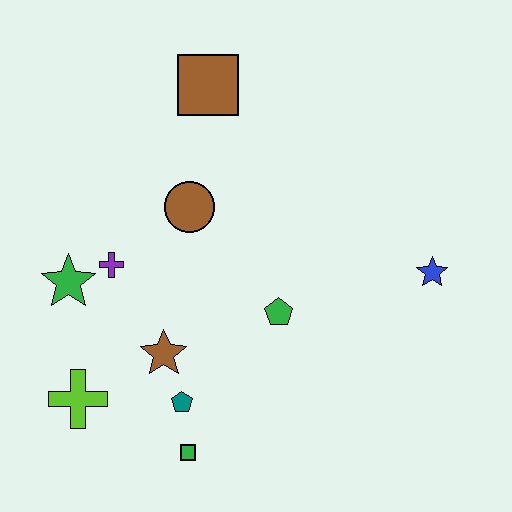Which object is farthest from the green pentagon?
The brown square is farthest from the green pentagon.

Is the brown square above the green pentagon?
Yes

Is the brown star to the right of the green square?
No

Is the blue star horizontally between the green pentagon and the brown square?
No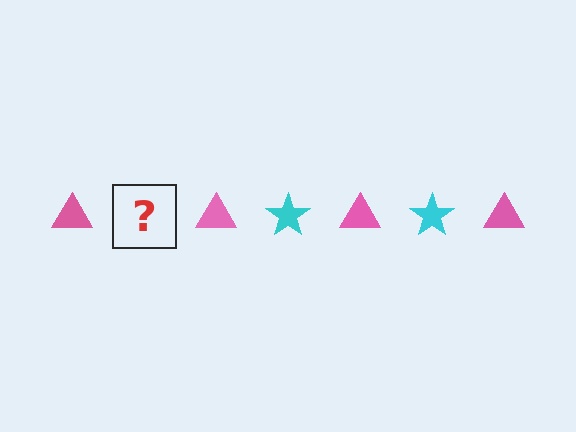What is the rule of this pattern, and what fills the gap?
The rule is that the pattern alternates between pink triangle and cyan star. The gap should be filled with a cyan star.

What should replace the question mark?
The question mark should be replaced with a cyan star.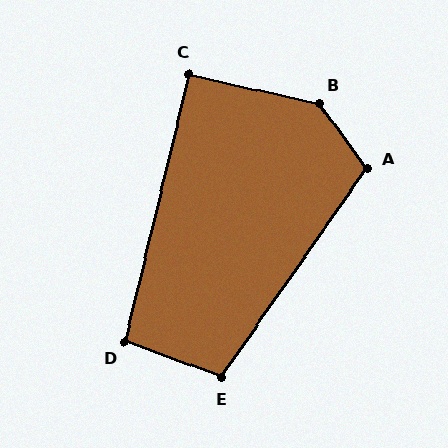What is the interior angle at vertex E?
Approximately 104 degrees (obtuse).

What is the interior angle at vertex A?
Approximately 109 degrees (obtuse).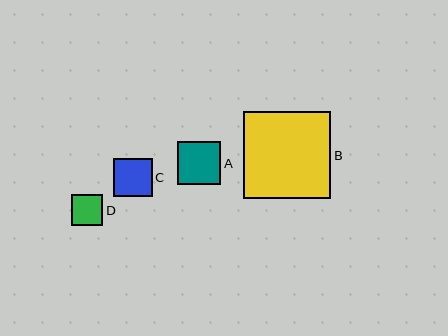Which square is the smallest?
Square D is the smallest with a size of approximately 31 pixels.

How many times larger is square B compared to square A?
Square B is approximately 2.0 times the size of square A.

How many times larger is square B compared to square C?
Square B is approximately 2.3 times the size of square C.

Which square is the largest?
Square B is the largest with a size of approximately 87 pixels.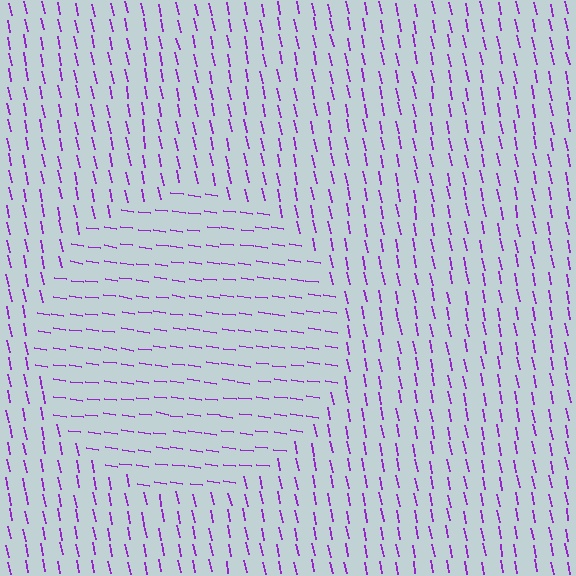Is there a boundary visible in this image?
Yes, there is a texture boundary formed by a change in line orientation.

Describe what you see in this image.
The image is filled with small purple line segments. A circle region in the image has lines oriented differently from the surrounding lines, creating a visible texture boundary.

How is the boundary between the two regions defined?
The boundary is defined purely by a change in line orientation (approximately 70 degrees difference). All lines are the same color and thickness.